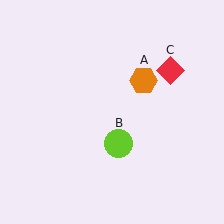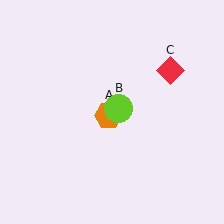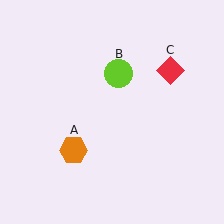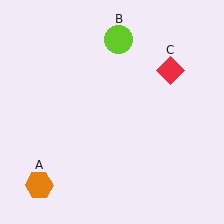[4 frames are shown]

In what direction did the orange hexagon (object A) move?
The orange hexagon (object A) moved down and to the left.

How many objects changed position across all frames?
2 objects changed position: orange hexagon (object A), lime circle (object B).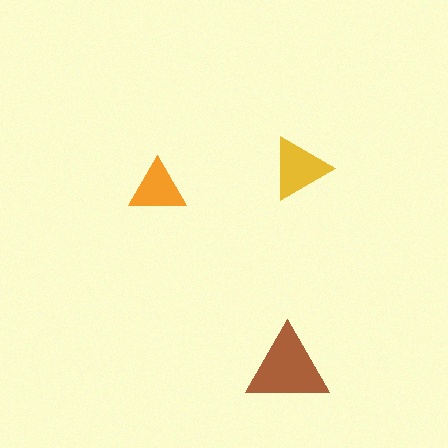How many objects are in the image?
There are 3 objects in the image.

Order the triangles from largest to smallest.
the brown one, the yellow one, the orange one.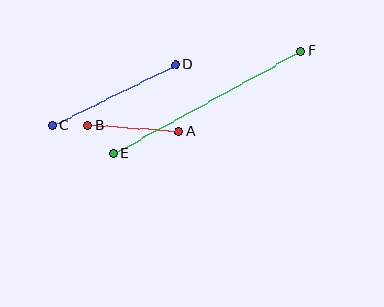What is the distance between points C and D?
The distance is approximately 137 pixels.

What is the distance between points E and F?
The distance is approximately 214 pixels.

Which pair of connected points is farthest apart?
Points E and F are farthest apart.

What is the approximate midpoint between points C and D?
The midpoint is at approximately (114, 95) pixels.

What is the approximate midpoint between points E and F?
The midpoint is at approximately (207, 102) pixels.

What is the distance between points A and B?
The distance is approximately 91 pixels.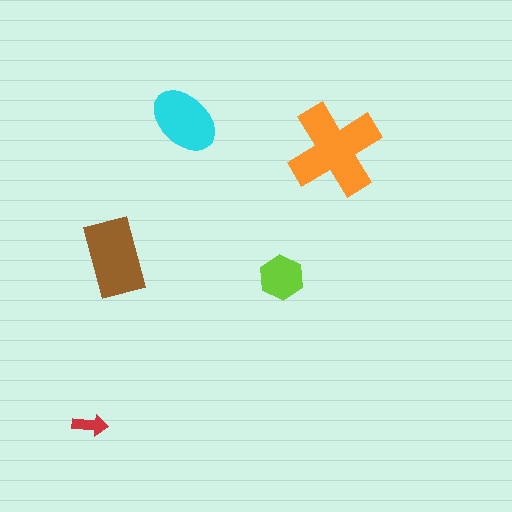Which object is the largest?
The orange cross.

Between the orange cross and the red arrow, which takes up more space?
The orange cross.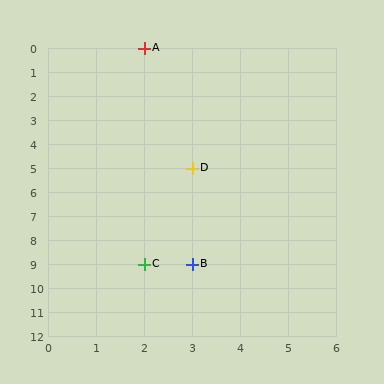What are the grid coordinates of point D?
Point D is at grid coordinates (3, 5).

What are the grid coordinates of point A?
Point A is at grid coordinates (2, 0).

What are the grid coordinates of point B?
Point B is at grid coordinates (3, 9).